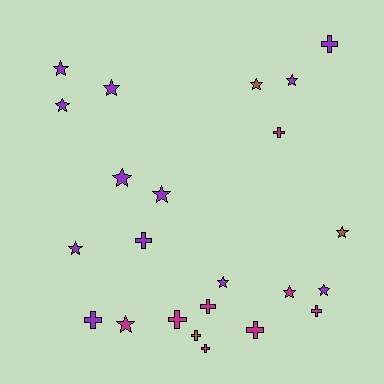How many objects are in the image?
There are 23 objects.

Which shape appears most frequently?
Star, with 13 objects.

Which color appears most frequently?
Purple, with 12 objects.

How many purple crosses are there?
There are 3 purple crosses.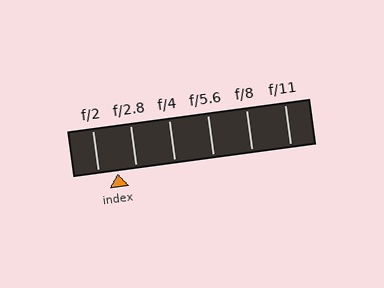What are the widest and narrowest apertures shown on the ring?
The widest aperture shown is f/2 and the narrowest is f/11.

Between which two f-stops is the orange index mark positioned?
The index mark is between f/2 and f/2.8.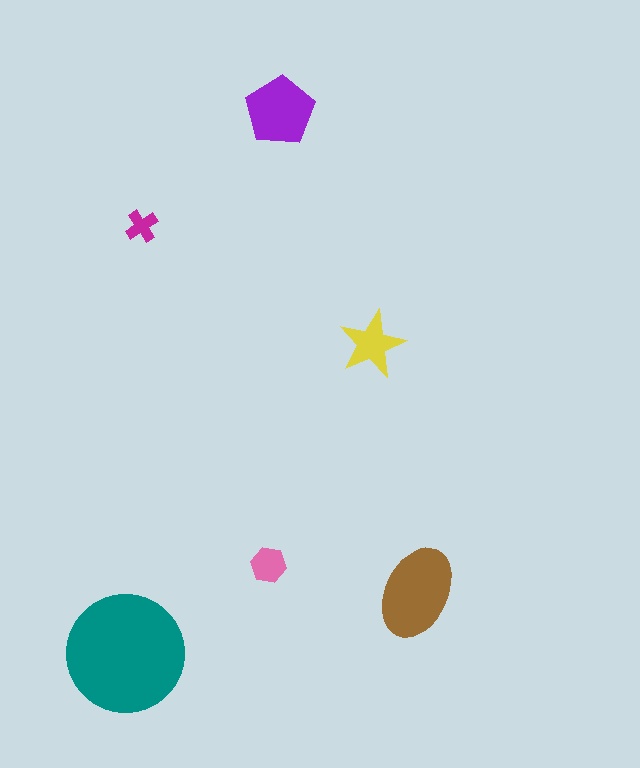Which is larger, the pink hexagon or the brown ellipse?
The brown ellipse.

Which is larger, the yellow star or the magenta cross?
The yellow star.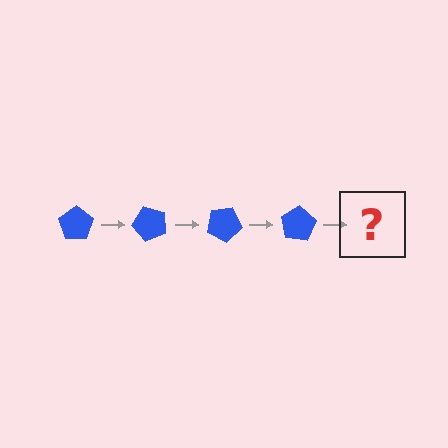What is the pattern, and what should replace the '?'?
The pattern is that the pentagon rotates 50 degrees each step. The '?' should be a blue pentagon rotated 200 degrees.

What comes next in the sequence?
The next element should be a blue pentagon rotated 200 degrees.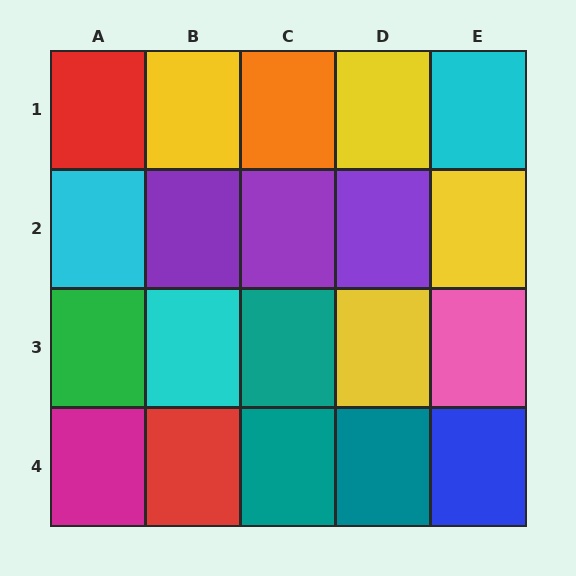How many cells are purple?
3 cells are purple.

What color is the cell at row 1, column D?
Yellow.